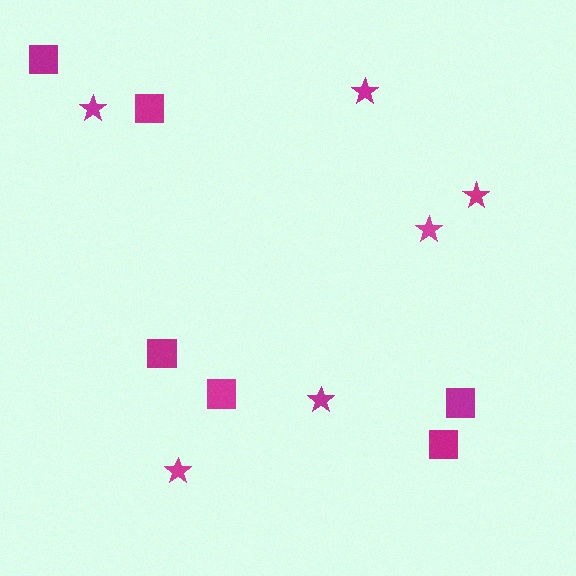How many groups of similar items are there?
There are 2 groups: one group of stars (6) and one group of squares (6).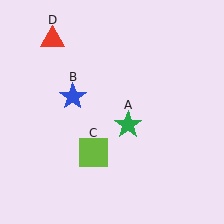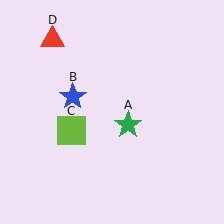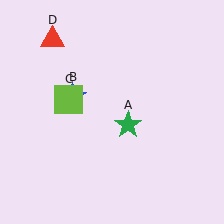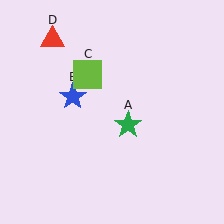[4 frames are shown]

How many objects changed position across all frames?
1 object changed position: lime square (object C).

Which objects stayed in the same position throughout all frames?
Green star (object A) and blue star (object B) and red triangle (object D) remained stationary.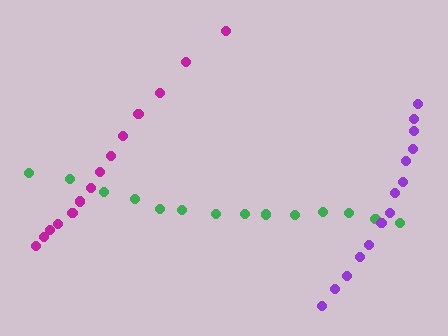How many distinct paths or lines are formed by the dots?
There are 3 distinct paths.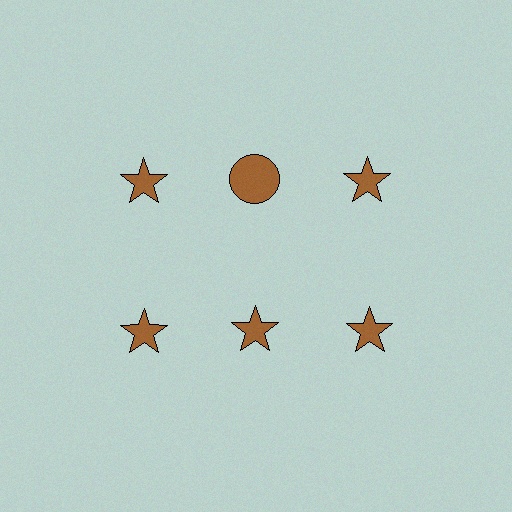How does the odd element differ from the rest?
It has a different shape: circle instead of star.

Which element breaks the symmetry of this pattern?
The brown circle in the top row, second from left column breaks the symmetry. All other shapes are brown stars.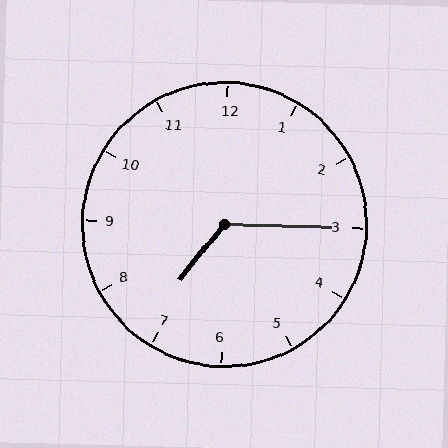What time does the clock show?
7:15.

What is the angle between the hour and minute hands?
Approximately 128 degrees.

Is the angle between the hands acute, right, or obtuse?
It is obtuse.